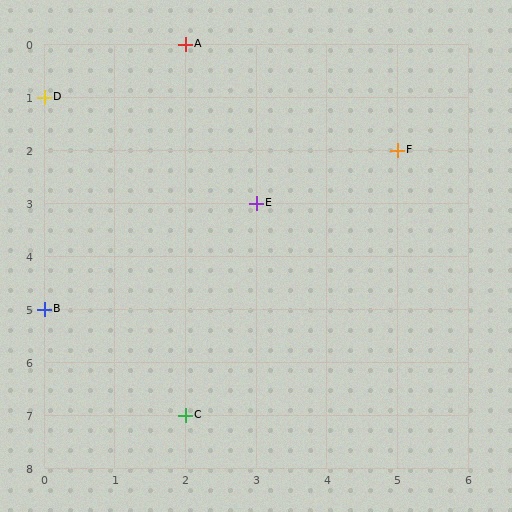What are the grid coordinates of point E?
Point E is at grid coordinates (3, 3).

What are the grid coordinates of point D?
Point D is at grid coordinates (0, 1).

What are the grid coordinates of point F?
Point F is at grid coordinates (5, 2).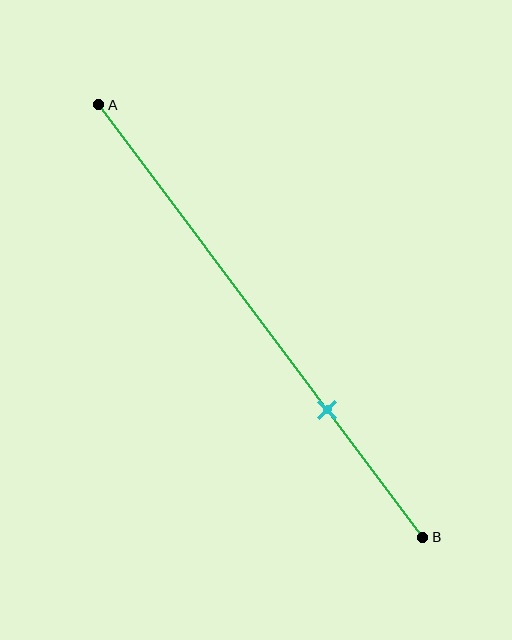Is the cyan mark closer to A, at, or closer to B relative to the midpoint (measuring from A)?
The cyan mark is closer to point B than the midpoint of segment AB.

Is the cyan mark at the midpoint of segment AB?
No, the mark is at about 70% from A, not at the 50% midpoint.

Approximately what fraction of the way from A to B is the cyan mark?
The cyan mark is approximately 70% of the way from A to B.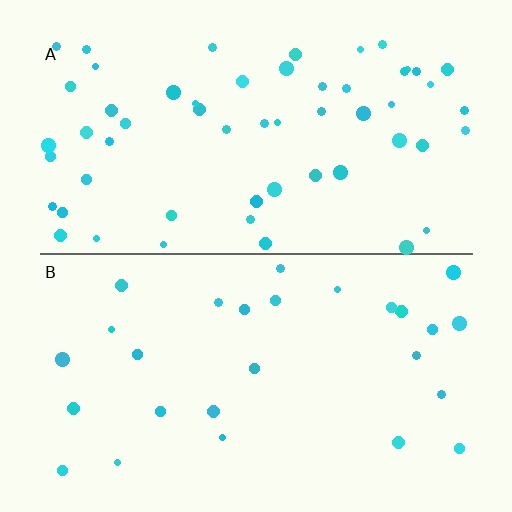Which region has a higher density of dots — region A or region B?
A (the top).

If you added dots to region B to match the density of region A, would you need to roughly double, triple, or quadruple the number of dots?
Approximately double.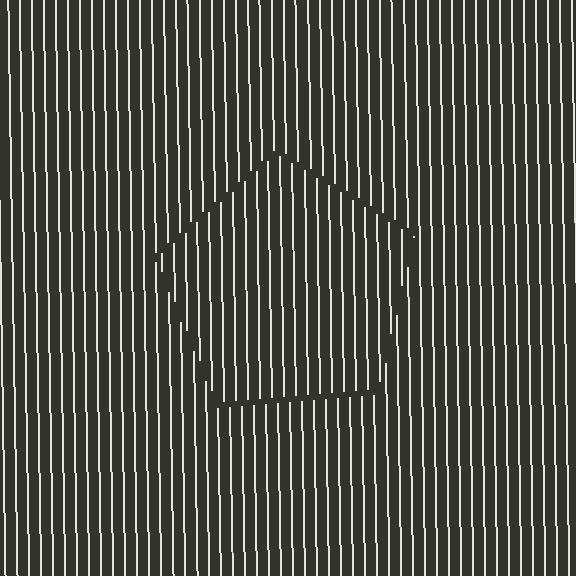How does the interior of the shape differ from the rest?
The interior of the shape contains the same grating, shifted by half a period — the contour is defined by the phase discontinuity where line-ends from the inner and outer gratings abut.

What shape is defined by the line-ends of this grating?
An illusory pentagon. The interior of the shape contains the same grating, shifted by half a period — the contour is defined by the phase discontinuity where line-ends from the inner and outer gratings abut.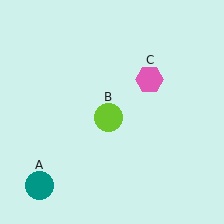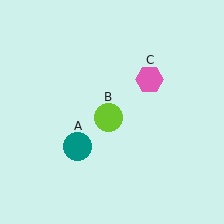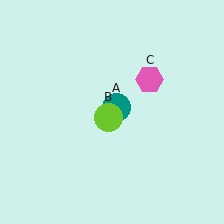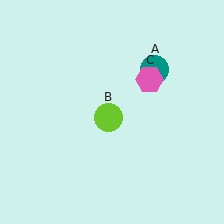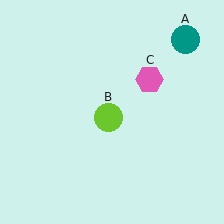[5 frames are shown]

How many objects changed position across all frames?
1 object changed position: teal circle (object A).